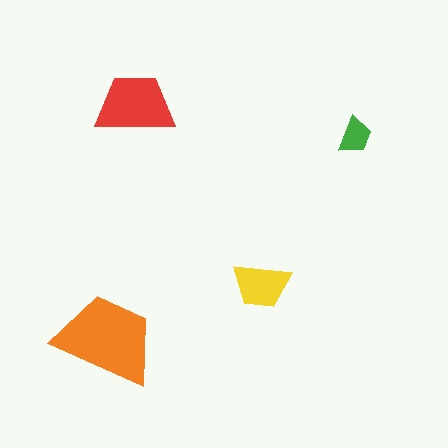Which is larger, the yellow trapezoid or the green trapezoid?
The yellow one.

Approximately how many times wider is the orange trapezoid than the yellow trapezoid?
About 2 times wider.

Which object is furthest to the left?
The orange trapezoid is leftmost.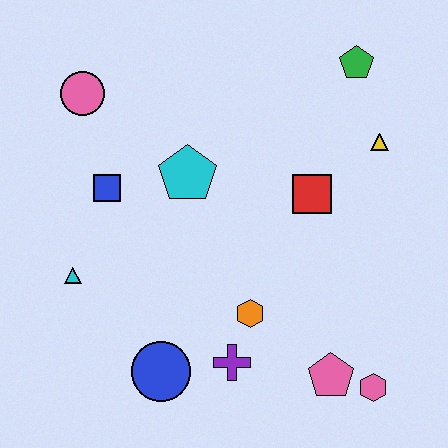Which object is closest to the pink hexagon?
The pink pentagon is closest to the pink hexagon.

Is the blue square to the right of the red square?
No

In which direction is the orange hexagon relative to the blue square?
The orange hexagon is to the right of the blue square.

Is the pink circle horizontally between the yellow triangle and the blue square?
No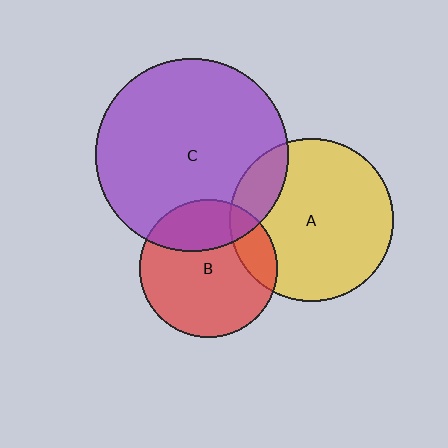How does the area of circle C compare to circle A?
Approximately 1.4 times.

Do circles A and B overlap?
Yes.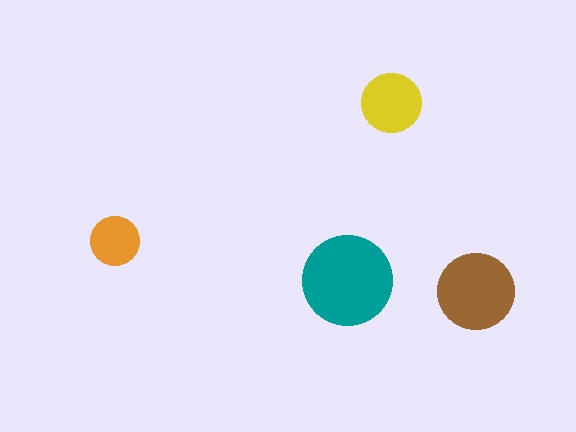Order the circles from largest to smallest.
the teal one, the brown one, the yellow one, the orange one.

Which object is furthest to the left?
The orange circle is leftmost.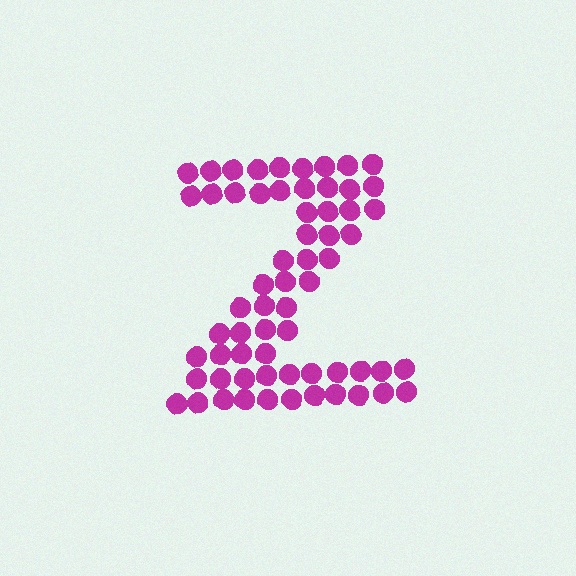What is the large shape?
The large shape is the letter Z.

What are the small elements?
The small elements are circles.